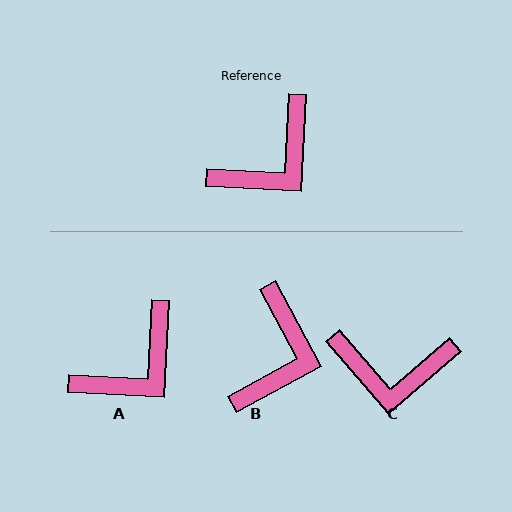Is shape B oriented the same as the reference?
No, it is off by about 32 degrees.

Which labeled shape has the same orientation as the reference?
A.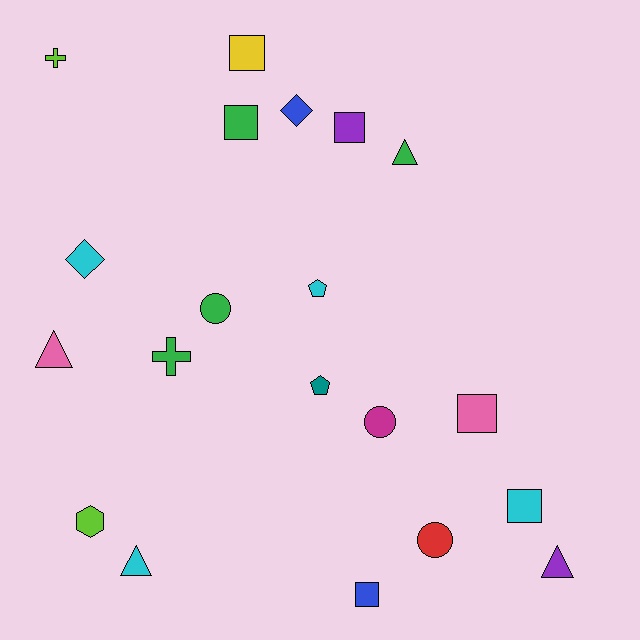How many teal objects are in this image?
There is 1 teal object.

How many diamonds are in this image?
There are 2 diamonds.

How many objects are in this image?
There are 20 objects.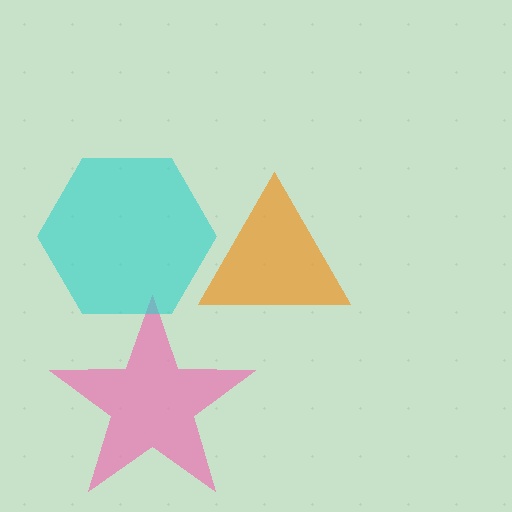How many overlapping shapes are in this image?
There are 3 overlapping shapes in the image.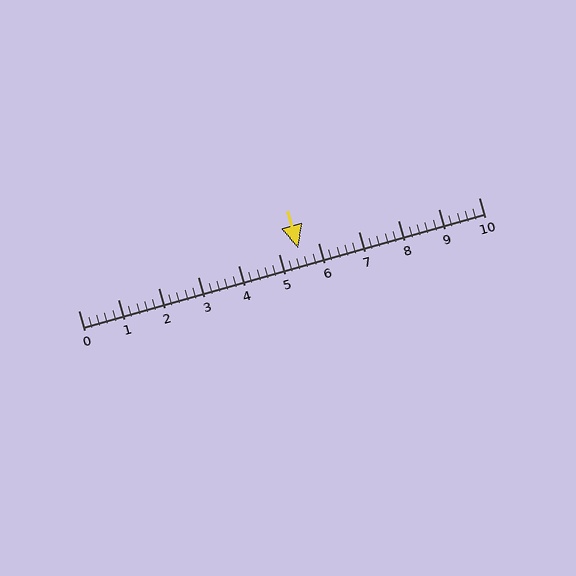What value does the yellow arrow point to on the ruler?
The yellow arrow points to approximately 5.5.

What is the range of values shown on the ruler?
The ruler shows values from 0 to 10.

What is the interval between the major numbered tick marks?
The major tick marks are spaced 1 units apart.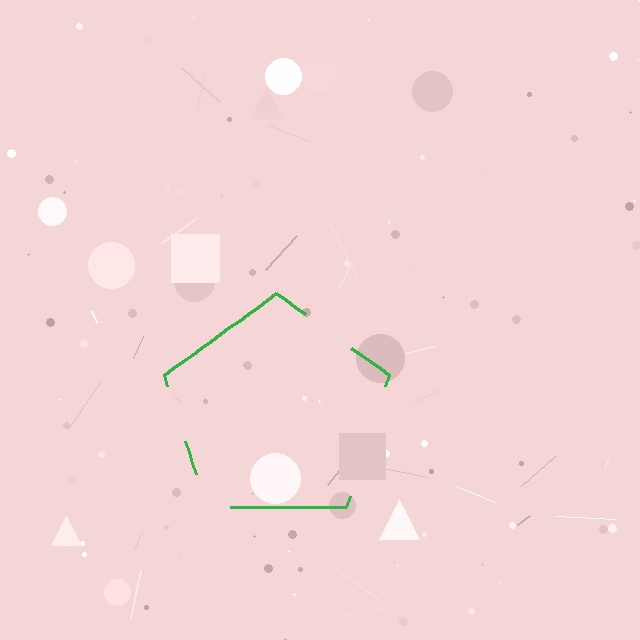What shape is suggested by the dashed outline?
The dashed outline suggests a pentagon.